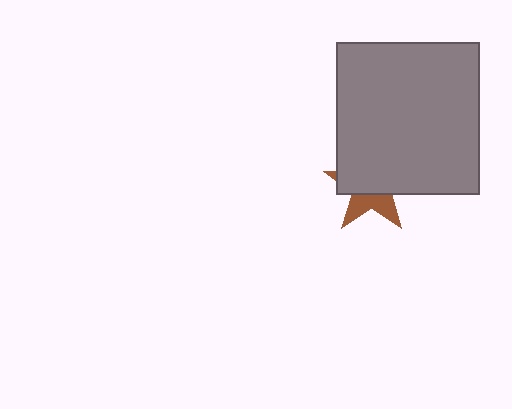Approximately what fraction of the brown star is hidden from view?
Roughly 63% of the brown star is hidden behind the gray rectangle.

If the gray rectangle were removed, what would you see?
You would see the complete brown star.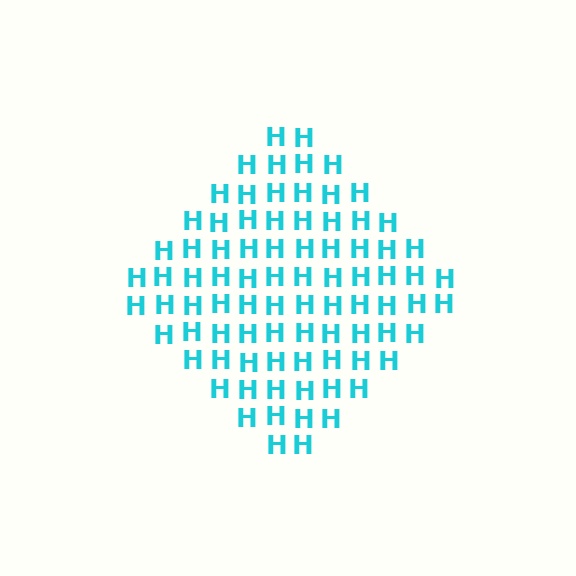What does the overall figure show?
The overall figure shows a diamond.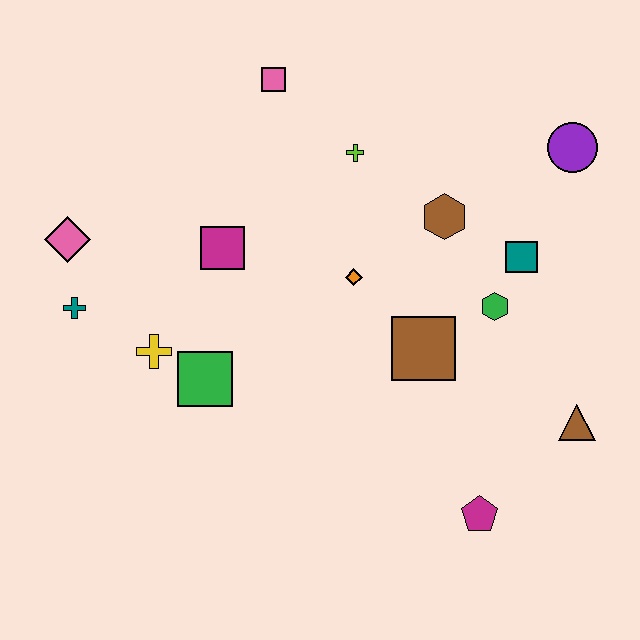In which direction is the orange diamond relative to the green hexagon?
The orange diamond is to the left of the green hexagon.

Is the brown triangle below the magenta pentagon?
No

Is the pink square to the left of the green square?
No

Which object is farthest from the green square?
The purple circle is farthest from the green square.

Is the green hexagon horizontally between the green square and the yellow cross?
No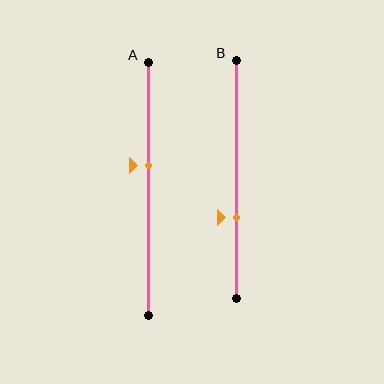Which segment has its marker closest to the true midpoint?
Segment A has its marker closest to the true midpoint.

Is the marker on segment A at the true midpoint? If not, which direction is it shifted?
No, the marker on segment A is shifted upward by about 9% of the segment length.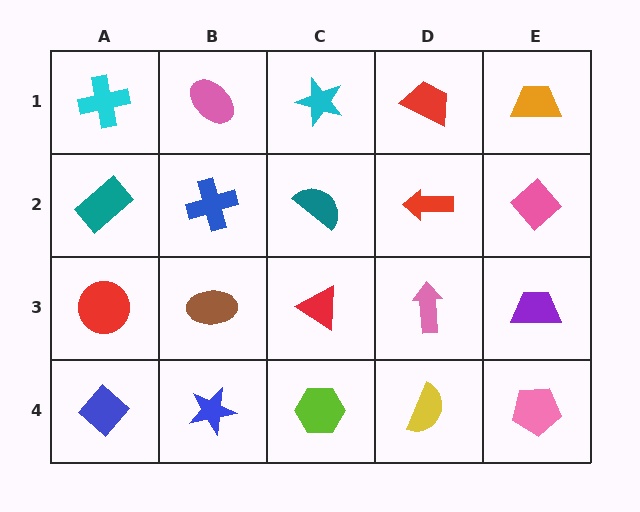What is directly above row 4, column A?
A red circle.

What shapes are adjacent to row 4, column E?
A purple trapezoid (row 3, column E), a yellow semicircle (row 4, column D).